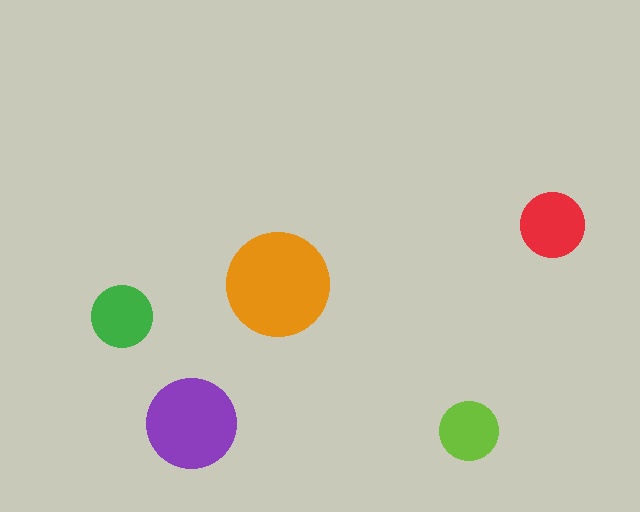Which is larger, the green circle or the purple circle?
The purple one.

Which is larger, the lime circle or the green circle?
The green one.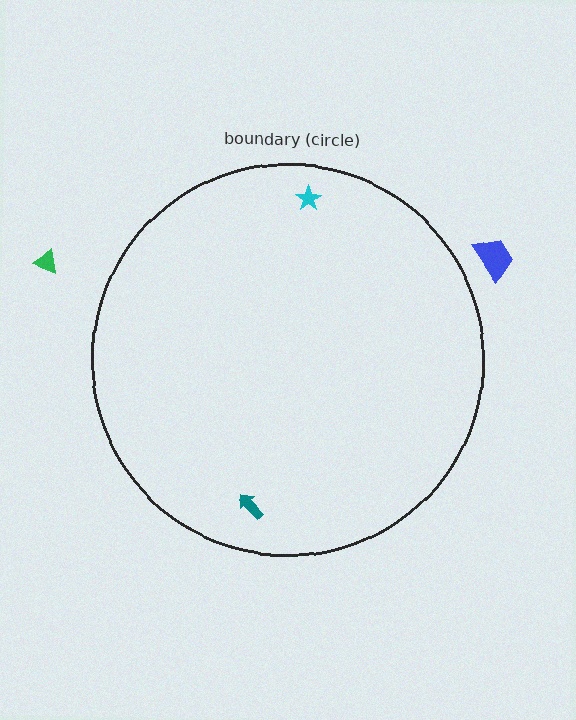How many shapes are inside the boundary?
2 inside, 2 outside.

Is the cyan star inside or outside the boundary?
Inside.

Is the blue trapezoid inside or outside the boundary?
Outside.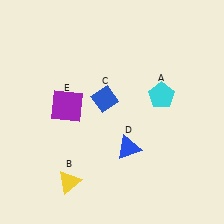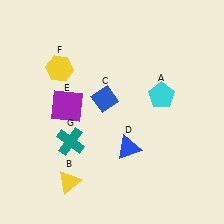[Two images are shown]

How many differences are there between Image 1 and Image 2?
There are 2 differences between the two images.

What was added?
A yellow hexagon (F), a teal cross (G) were added in Image 2.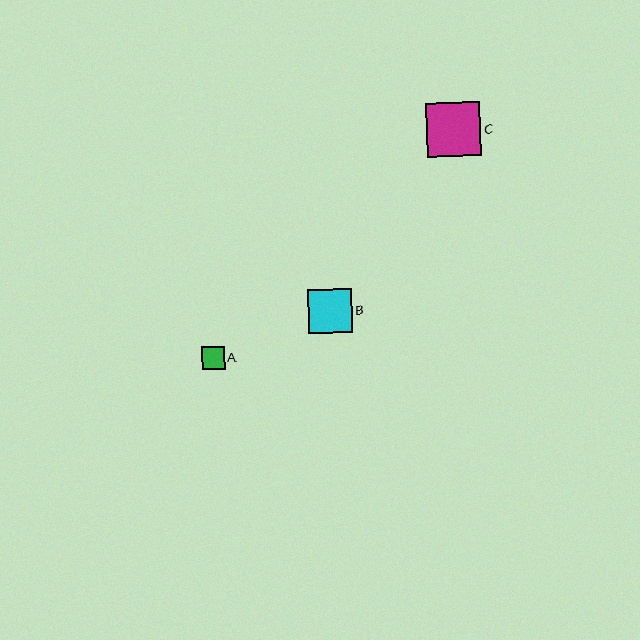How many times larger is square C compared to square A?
Square C is approximately 2.3 times the size of square A.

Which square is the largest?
Square C is the largest with a size of approximately 54 pixels.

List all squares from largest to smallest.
From largest to smallest: C, B, A.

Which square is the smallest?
Square A is the smallest with a size of approximately 23 pixels.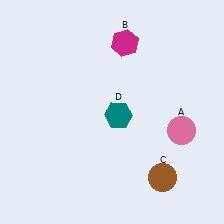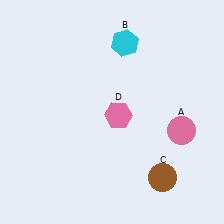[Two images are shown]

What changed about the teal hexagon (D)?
In Image 1, D is teal. In Image 2, it changed to pink.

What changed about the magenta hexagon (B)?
In Image 1, B is magenta. In Image 2, it changed to cyan.